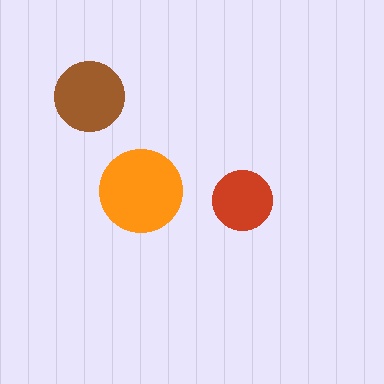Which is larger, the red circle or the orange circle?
The orange one.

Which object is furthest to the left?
The brown circle is leftmost.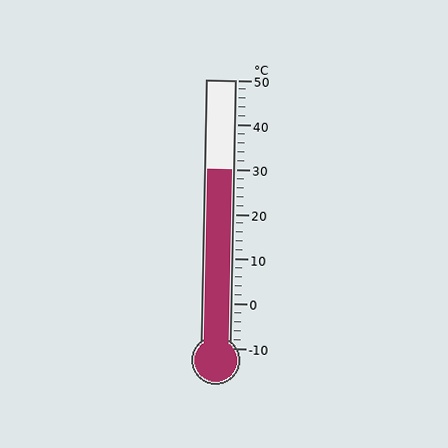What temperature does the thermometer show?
The thermometer shows approximately 30°C.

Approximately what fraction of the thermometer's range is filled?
The thermometer is filled to approximately 65% of its range.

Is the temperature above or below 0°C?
The temperature is above 0°C.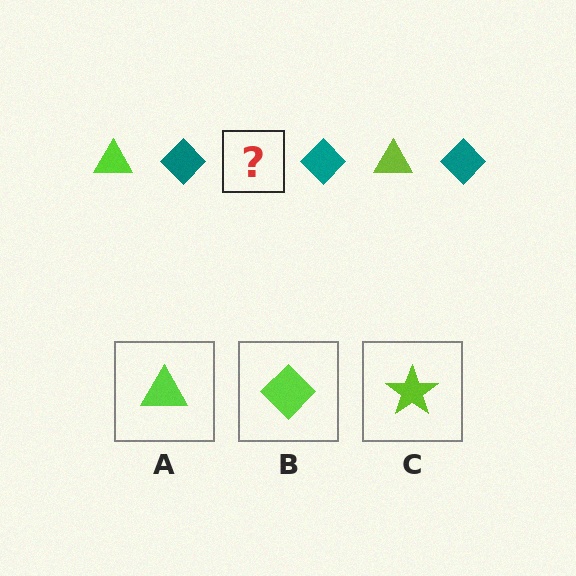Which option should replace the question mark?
Option A.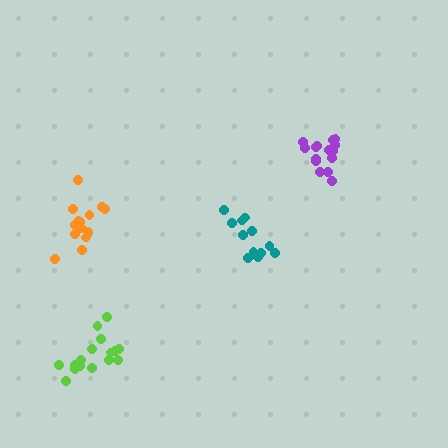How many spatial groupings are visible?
There are 4 spatial groupings.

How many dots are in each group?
Group 1: 12 dots, Group 2: 14 dots, Group 3: 15 dots, Group 4: 16 dots (57 total).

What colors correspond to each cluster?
The clusters are colored: teal, orange, purple, lime.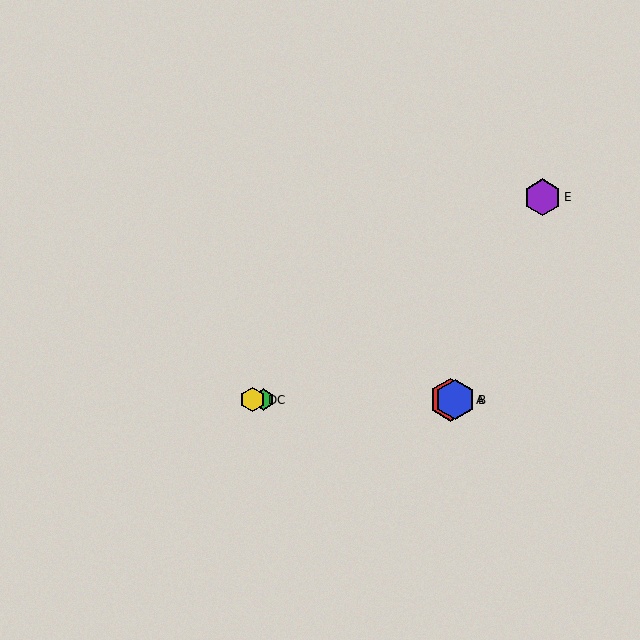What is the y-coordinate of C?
Object C is at y≈400.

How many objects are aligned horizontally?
4 objects (A, B, C, D) are aligned horizontally.